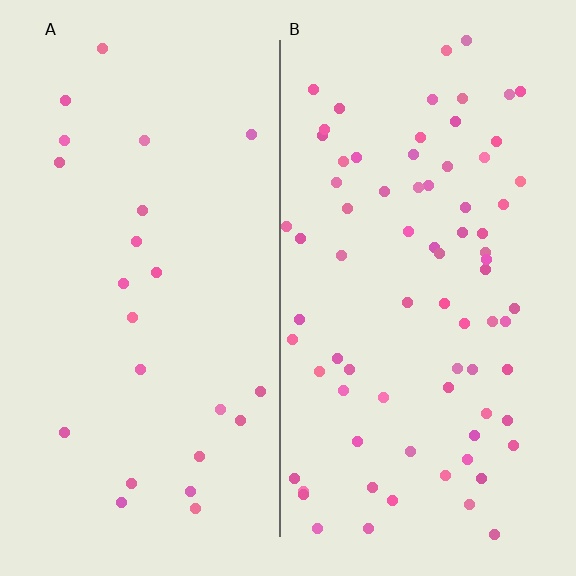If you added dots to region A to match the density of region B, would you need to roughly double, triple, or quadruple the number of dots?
Approximately triple.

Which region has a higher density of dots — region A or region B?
B (the right).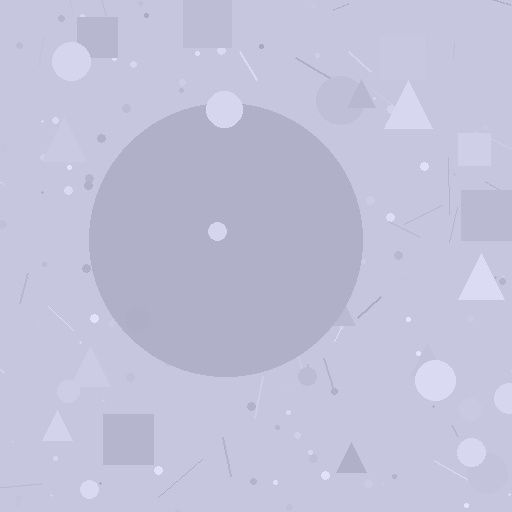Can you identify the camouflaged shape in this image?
The camouflaged shape is a circle.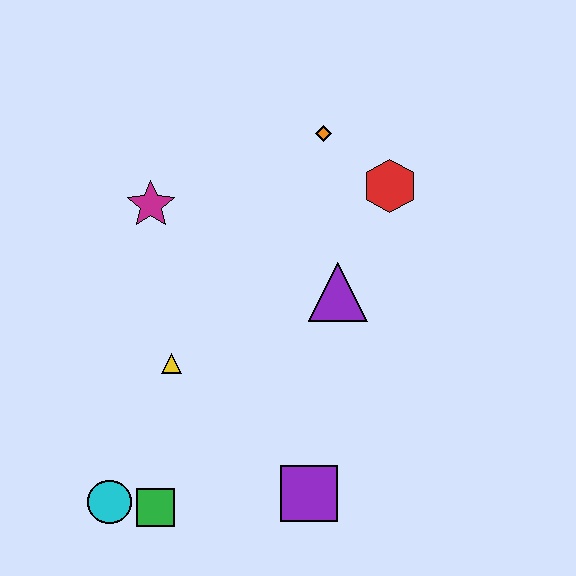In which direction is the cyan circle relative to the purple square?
The cyan circle is to the left of the purple square.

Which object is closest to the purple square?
The green square is closest to the purple square.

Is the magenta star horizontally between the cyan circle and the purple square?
Yes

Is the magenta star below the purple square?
No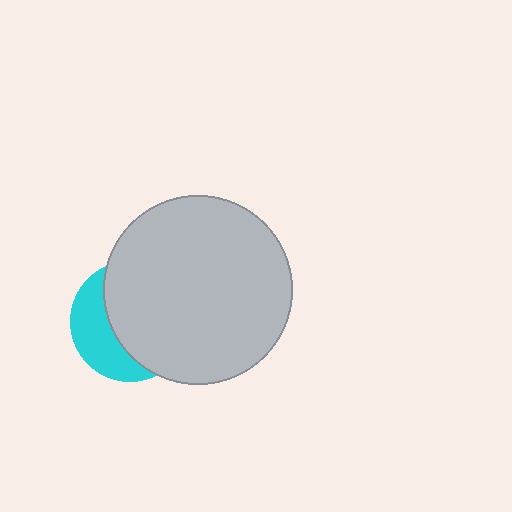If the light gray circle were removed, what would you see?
You would see the complete cyan circle.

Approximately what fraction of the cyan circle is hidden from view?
Roughly 64% of the cyan circle is hidden behind the light gray circle.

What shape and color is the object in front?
The object in front is a light gray circle.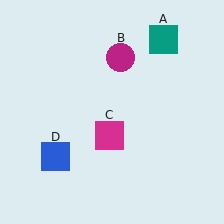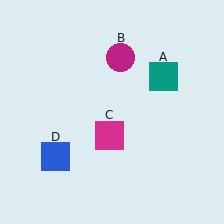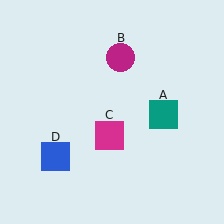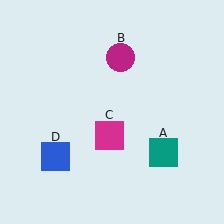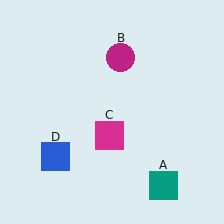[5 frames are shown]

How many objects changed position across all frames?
1 object changed position: teal square (object A).